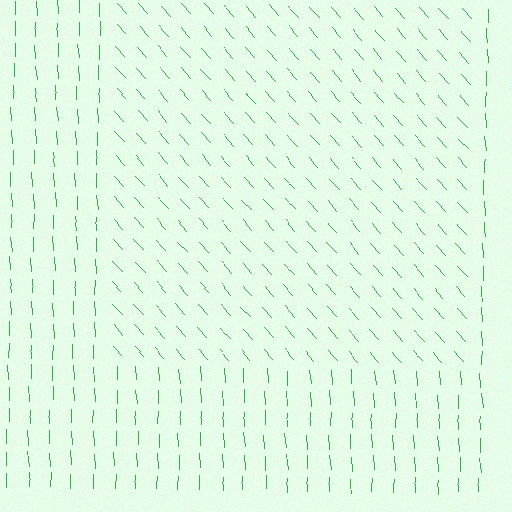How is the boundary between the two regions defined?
The boundary is defined purely by a change in line orientation (approximately 39 degrees difference). All lines are the same color and thickness.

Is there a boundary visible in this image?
Yes, there is a texture boundary formed by a change in line orientation.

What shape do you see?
I see a rectangle.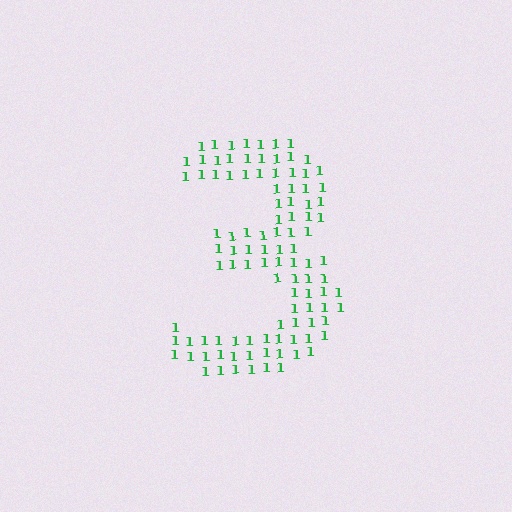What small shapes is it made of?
It is made of small digit 1's.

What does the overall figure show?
The overall figure shows the digit 3.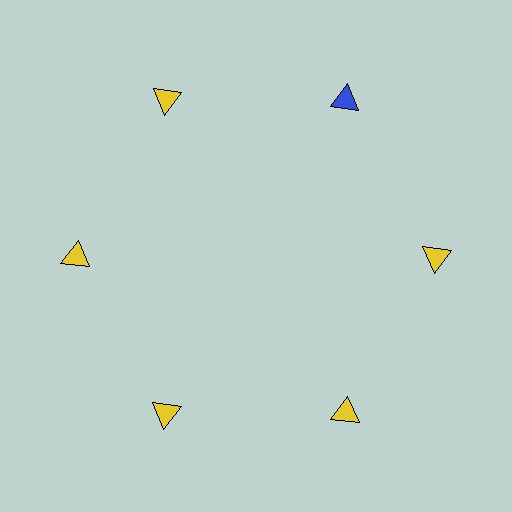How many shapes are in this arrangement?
There are 6 shapes arranged in a ring pattern.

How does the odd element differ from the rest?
It has a different color: blue instead of yellow.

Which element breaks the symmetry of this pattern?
The blue triangle at roughly the 1 o'clock position breaks the symmetry. All other shapes are yellow triangles.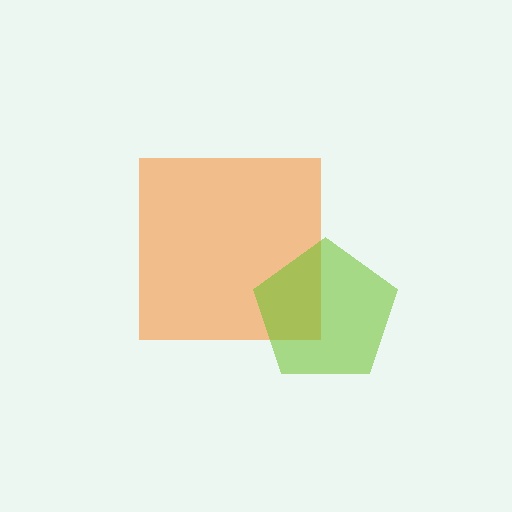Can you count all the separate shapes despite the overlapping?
Yes, there are 2 separate shapes.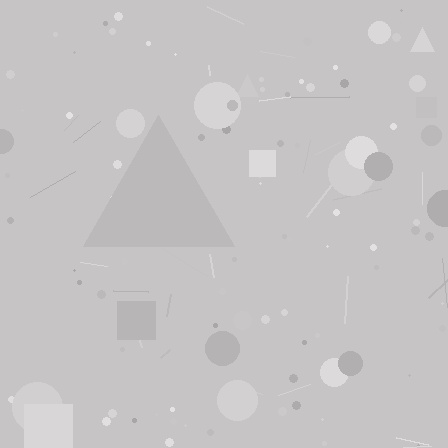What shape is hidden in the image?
A triangle is hidden in the image.